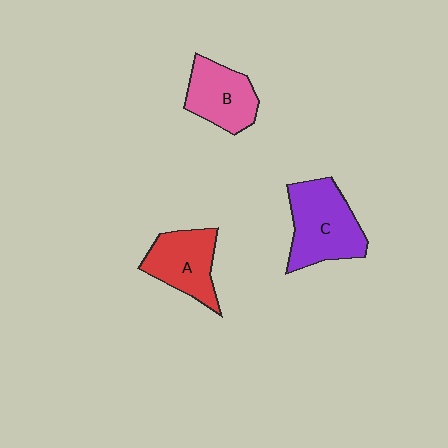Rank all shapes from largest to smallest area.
From largest to smallest: C (purple), A (red), B (pink).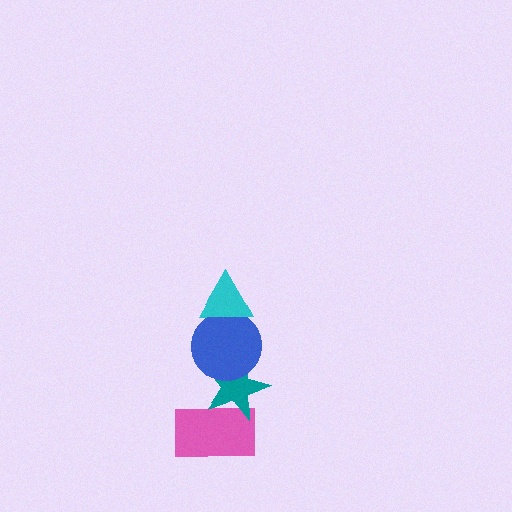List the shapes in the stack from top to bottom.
From top to bottom: the cyan triangle, the blue circle, the teal star, the pink rectangle.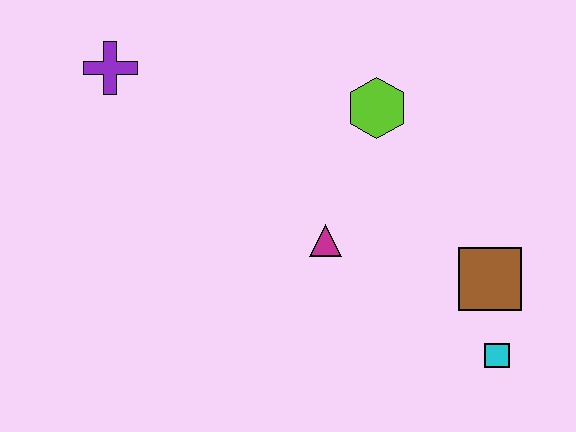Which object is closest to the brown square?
The cyan square is closest to the brown square.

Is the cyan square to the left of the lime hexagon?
No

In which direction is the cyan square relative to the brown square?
The cyan square is below the brown square.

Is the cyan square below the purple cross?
Yes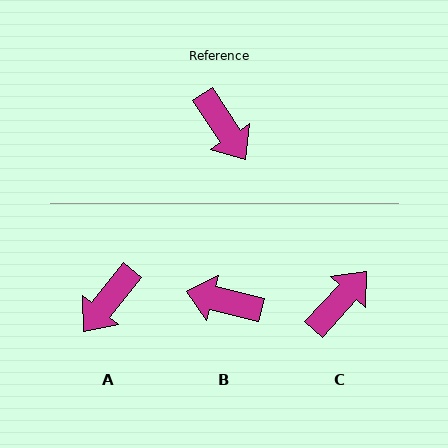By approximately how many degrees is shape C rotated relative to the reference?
Approximately 104 degrees counter-clockwise.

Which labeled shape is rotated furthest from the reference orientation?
B, about 137 degrees away.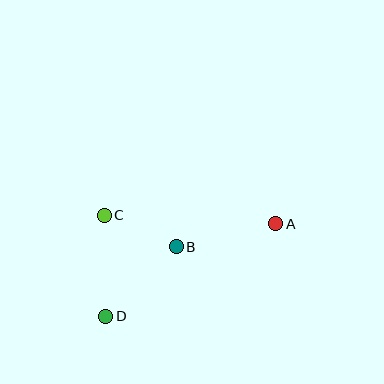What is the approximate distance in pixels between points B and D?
The distance between B and D is approximately 99 pixels.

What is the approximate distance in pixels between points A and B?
The distance between A and B is approximately 102 pixels.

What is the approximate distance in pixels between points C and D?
The distance between C and D is approximately 101 pixels.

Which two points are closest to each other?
Points B and C are closest to each other.